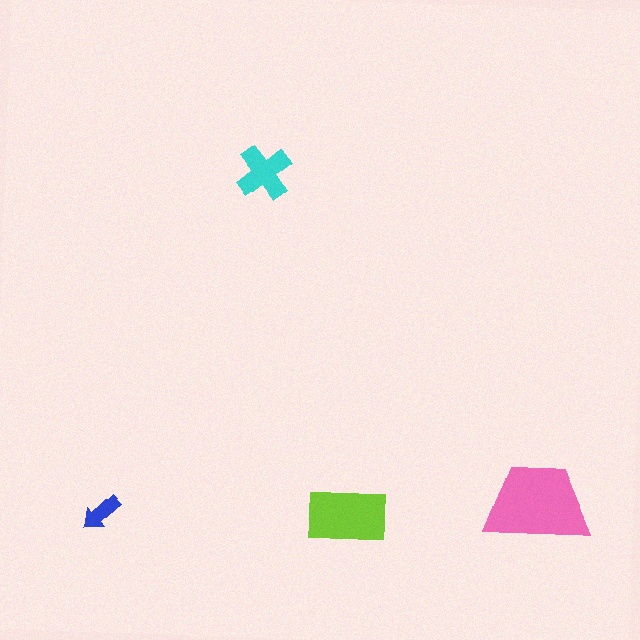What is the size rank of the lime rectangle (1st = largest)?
2nd.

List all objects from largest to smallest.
The pink trapezoid, the lime rectangle, the cyan cross, the blue arrow.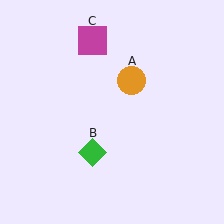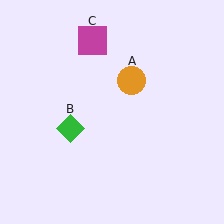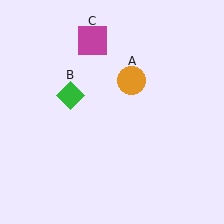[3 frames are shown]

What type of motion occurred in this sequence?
The green diamond (object B) rotated clockwise around the center of the scene.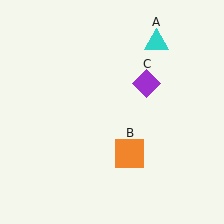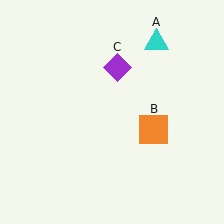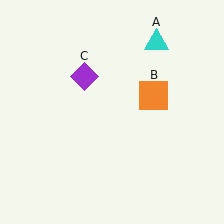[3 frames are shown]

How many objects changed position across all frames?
2 objects changed position: orange square (object B), purple diamond (object C).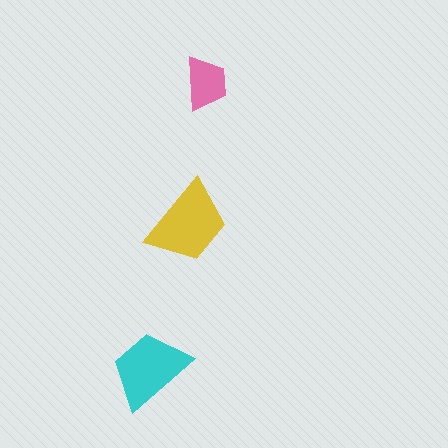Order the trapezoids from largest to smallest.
the yellow one, the cyan one, the pink one.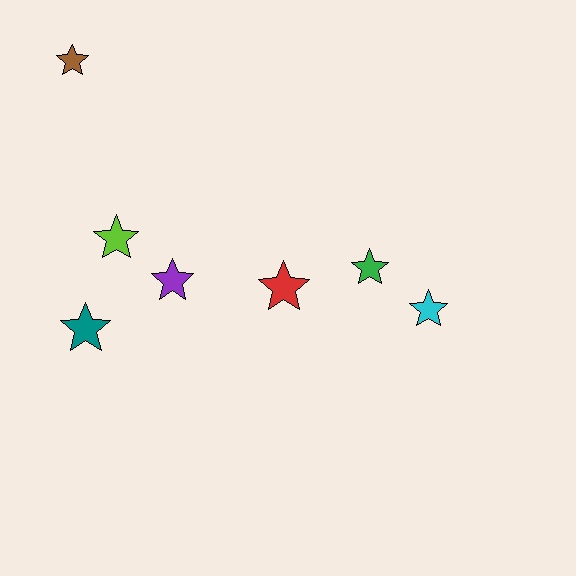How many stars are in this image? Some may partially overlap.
There are 7 stars.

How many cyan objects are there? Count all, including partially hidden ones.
There is 1 cyan object.